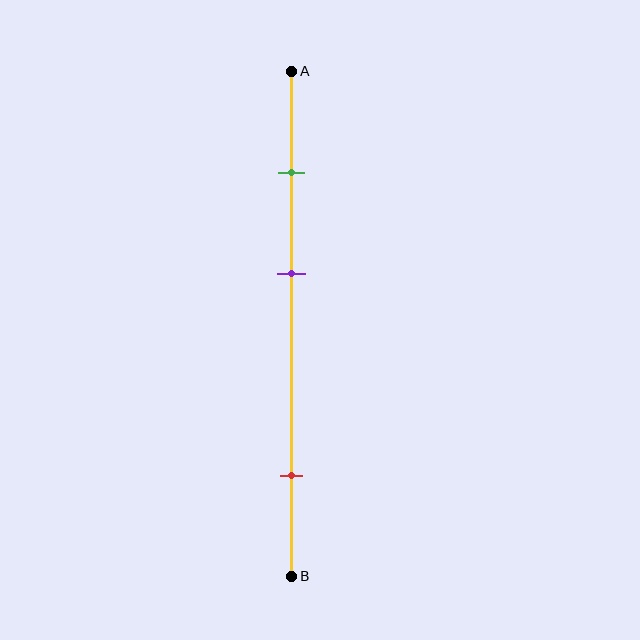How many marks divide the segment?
There are 3 marks dividing the segment.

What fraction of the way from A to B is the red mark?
The red mark is approximately 80% (0.8) of the way from A to B.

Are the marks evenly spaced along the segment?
No, the marks are not evenly spaced.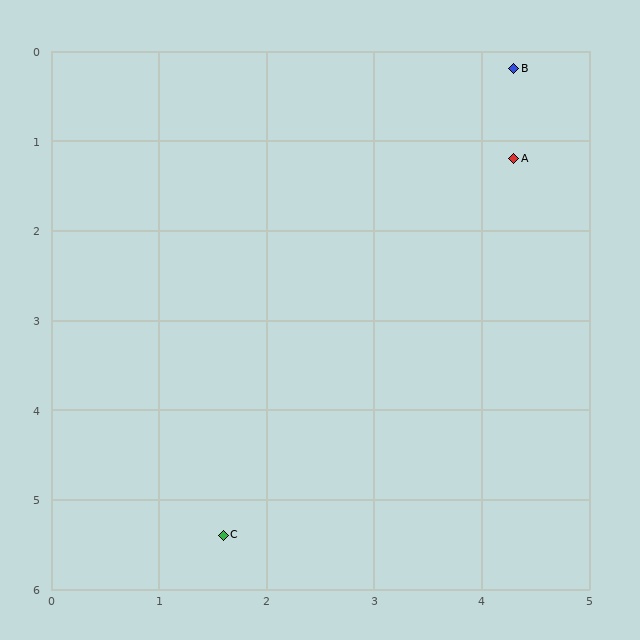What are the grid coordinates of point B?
Point B is at approximately (4.3, 0.2).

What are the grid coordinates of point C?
Point C is at approximately (1.6, 5.4).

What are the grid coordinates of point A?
Point A is at approximately (4.3, 1.2).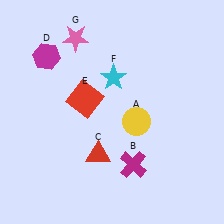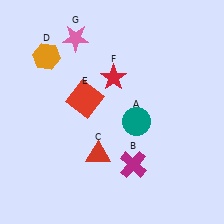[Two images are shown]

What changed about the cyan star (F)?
In Image 1, F is cyan. In Image 2, it changed to red.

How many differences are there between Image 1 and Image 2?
There are 3 differences between the two images.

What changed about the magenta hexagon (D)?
In Image 1, D is magenta. In Image 2, it changed to orange.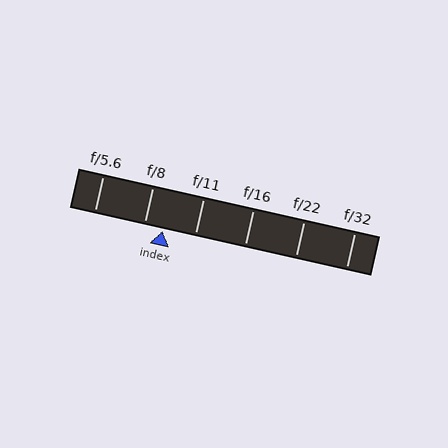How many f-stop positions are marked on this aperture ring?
There are 6 f-stop positions marked.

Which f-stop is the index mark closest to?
The index mark is closest to f/8.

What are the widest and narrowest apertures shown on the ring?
The widest aperture shown is f/5.6 and the narrowest is f/32.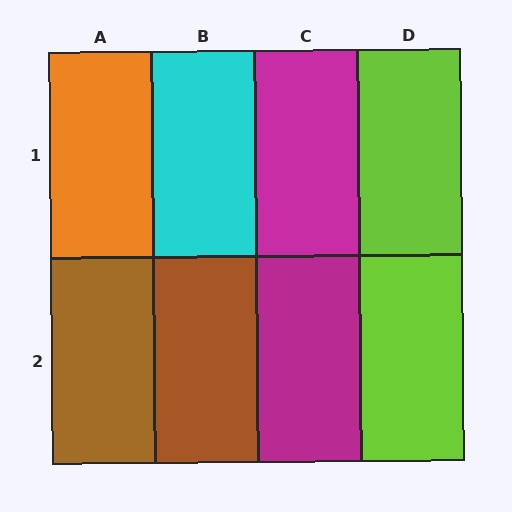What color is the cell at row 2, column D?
Lime.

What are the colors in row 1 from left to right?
Orange, cyan, magenta, lime.